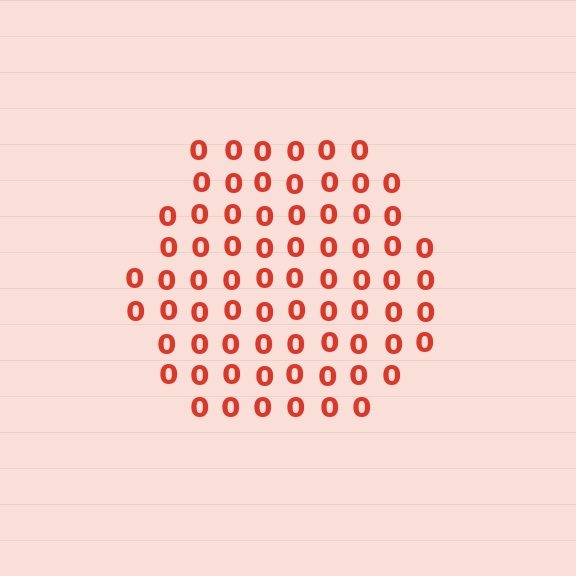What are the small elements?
The small elements are digit 0's.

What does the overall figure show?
The overall figure shows a hexagon.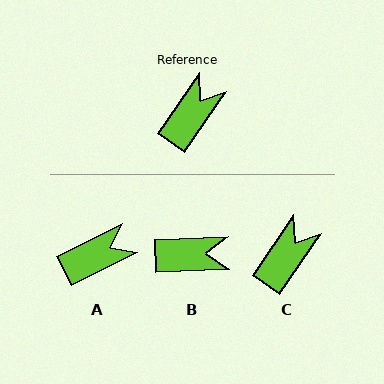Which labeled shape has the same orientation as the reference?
C.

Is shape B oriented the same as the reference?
No, it is off by about 53 degrees.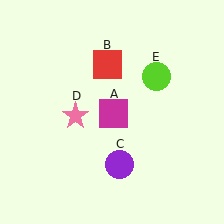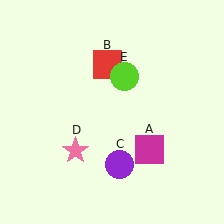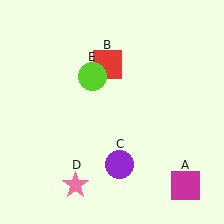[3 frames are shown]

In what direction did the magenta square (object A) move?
The magenta square (object A) moved down and to the right.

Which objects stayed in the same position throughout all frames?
Red square (object B) and purple circle (object C) remained stationary.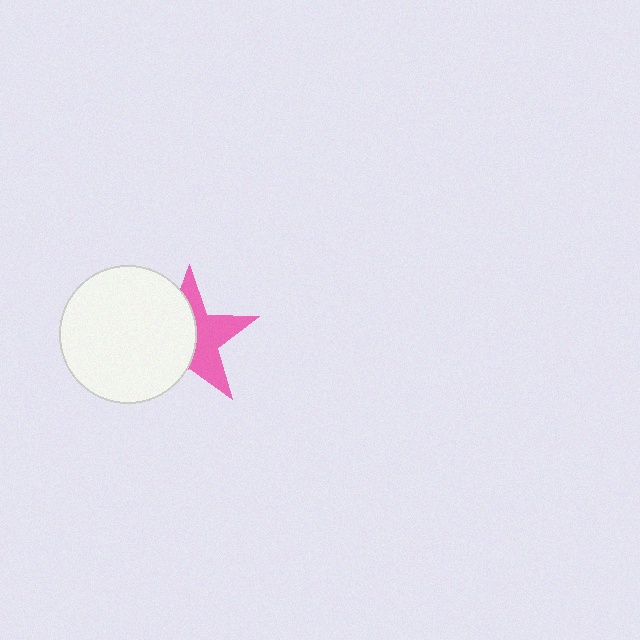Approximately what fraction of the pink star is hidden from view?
Roughly 53% of the pink star is hidden behind the white circle.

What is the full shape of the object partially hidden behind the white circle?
The partially hidden object is a pink star.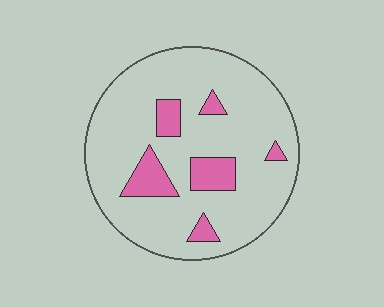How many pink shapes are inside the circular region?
6.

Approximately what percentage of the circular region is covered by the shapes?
Approximately 15%.